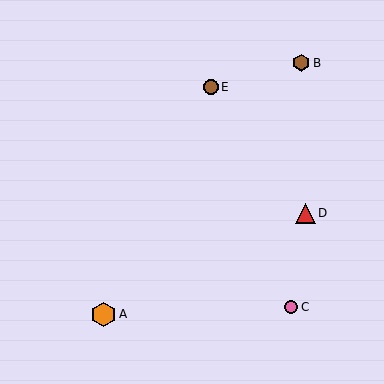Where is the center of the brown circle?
The center of the brown circle is at (211, 87).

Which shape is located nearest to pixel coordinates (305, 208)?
The red triangle (labeled D) at (305, 213) is nearest to that location.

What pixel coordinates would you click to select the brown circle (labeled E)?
Click at (211, 87) to select the brown circle E.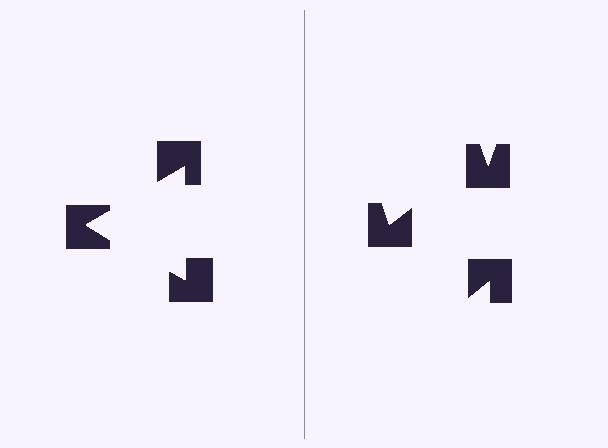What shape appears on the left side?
An illusory triangle.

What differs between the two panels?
The notched squares are positioned identically on both sides; only the wedge orientations differ. On the left they align to a triangle; on the right they are misaligned.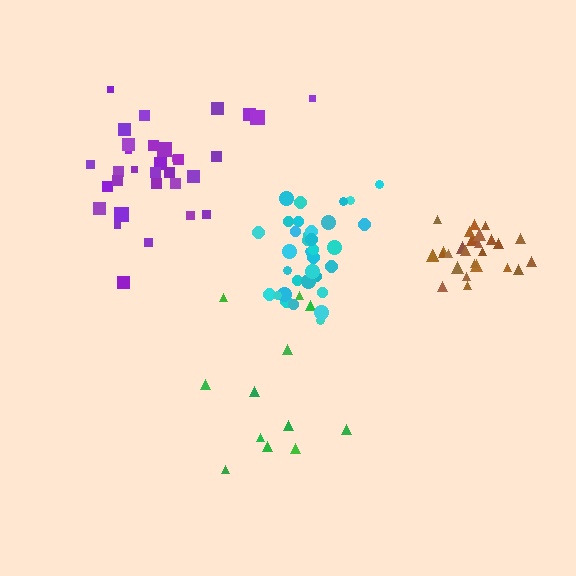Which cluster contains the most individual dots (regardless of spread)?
Cyan (34).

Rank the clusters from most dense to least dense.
brown, cyan, purple, green.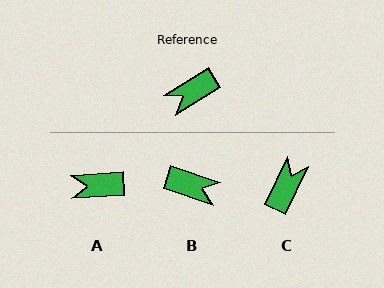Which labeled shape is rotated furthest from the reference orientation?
C, about 148 degrees away.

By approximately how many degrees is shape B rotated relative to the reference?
Approximately 129 degrees counter-clockwise.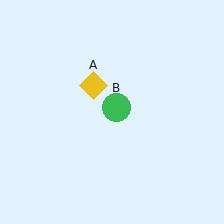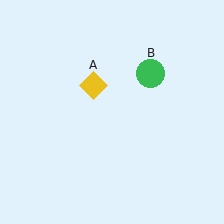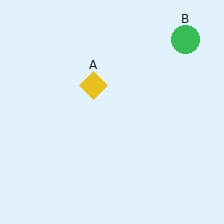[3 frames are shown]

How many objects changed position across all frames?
1 object changed position: green circle (object B).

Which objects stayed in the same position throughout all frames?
Yellow diamond (object A) remained stationary.